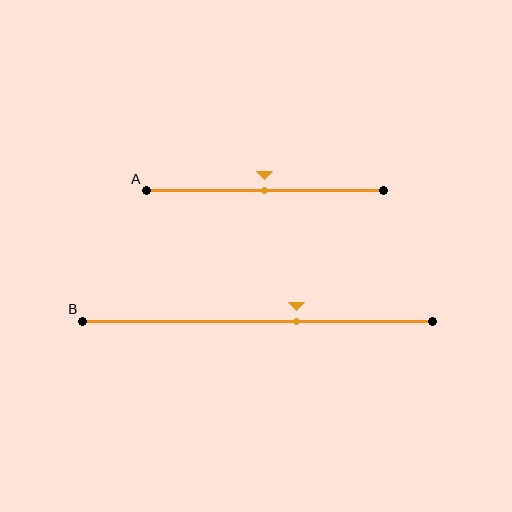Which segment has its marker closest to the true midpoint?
Segment A has its marker closest to the true midpoint.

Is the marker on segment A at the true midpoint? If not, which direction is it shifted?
Yes, the marker on segment A is at the true midpoint.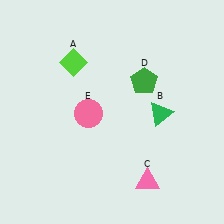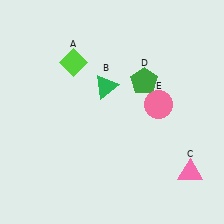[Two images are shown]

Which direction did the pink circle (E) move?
The pink circle (E) moved right.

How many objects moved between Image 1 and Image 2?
3 objects moved between the two images.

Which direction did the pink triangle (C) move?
The pink triangle (C) moved right.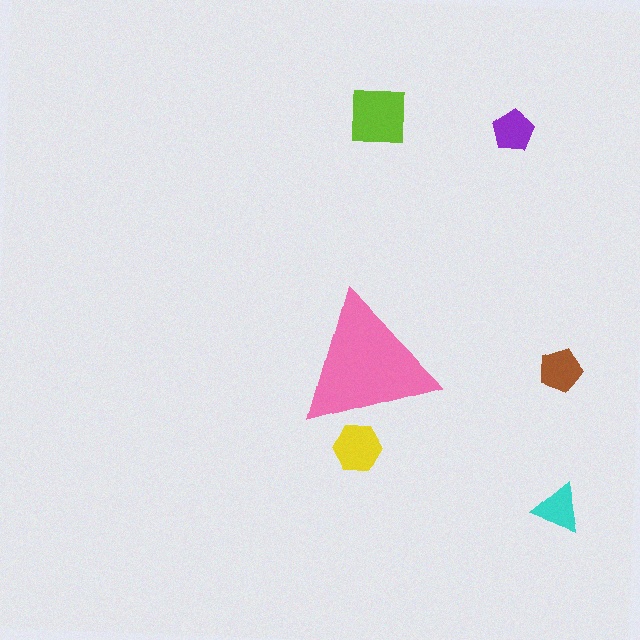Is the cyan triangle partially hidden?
No, the cyan triangle is fully visible.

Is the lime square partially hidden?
No, the lime square is fully visible.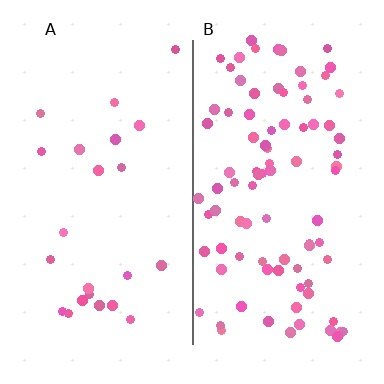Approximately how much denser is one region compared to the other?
Approximately 3.8× — region B over region A.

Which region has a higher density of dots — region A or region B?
B (the right).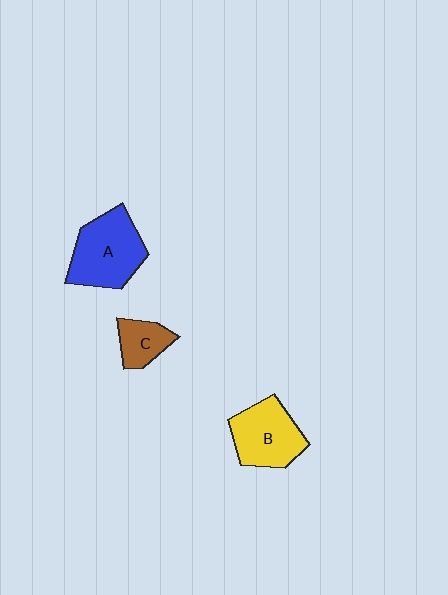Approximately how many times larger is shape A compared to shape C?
Approximately 2.2 times.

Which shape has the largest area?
Shape A (blue).